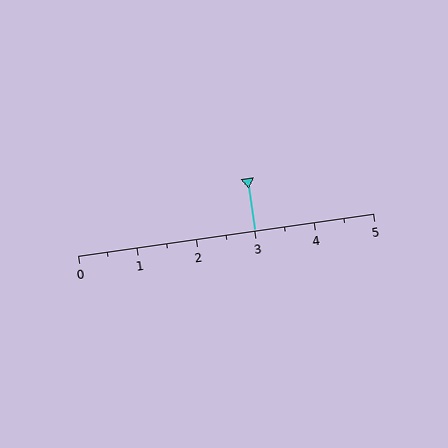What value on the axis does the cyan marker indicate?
The marker indicates approximately 3.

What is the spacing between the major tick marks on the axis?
The major ticks are spaced 1 apart.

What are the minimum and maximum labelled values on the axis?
The axis runs from 0 to 5.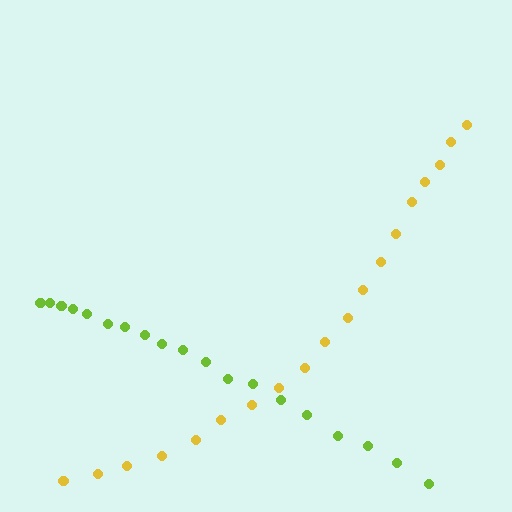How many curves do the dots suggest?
There are 2 distinct paths.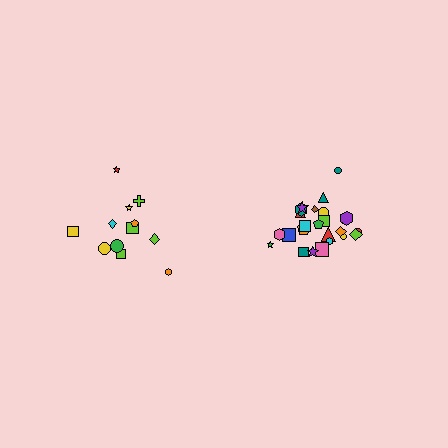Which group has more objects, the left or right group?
The right group.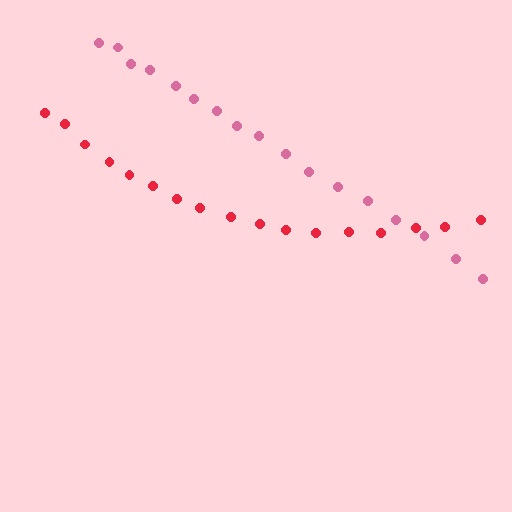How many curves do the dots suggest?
There are 2 distinct paths.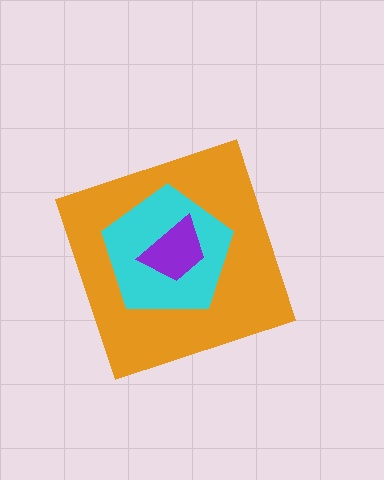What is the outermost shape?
The orange diamond.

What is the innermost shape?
The purple trapezoid.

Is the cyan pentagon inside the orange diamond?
Yes.